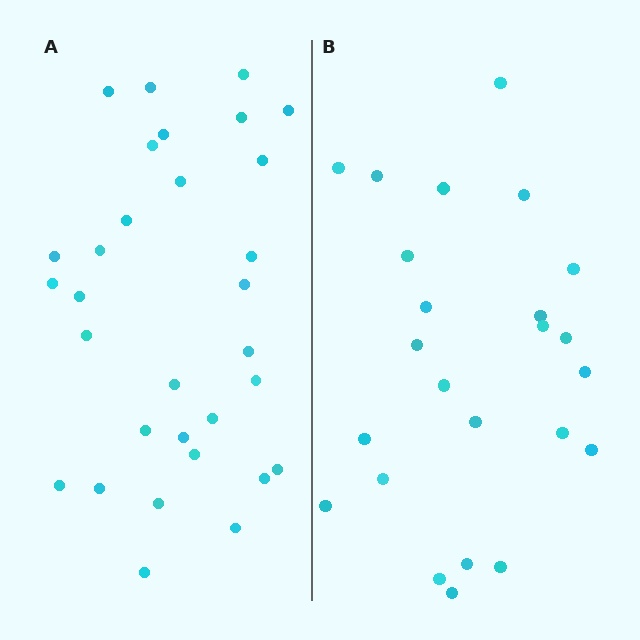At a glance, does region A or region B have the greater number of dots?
Region A (the left region) has more dots.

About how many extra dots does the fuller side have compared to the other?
Region A has roughly 8 or so more dots than region B.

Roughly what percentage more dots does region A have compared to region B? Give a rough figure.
About 30% more.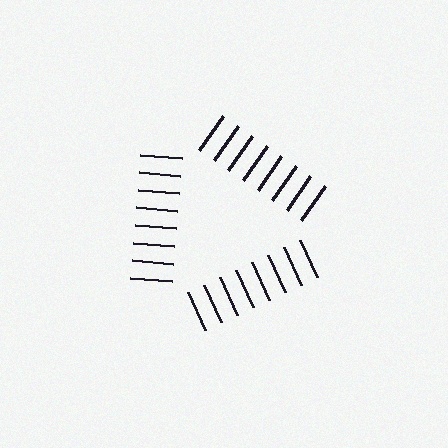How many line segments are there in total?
24 — 8 along each of the 3 edges.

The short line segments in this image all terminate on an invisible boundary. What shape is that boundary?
An illusory triangle — the line segments terminate on its edges but no continuous stroke is drawn.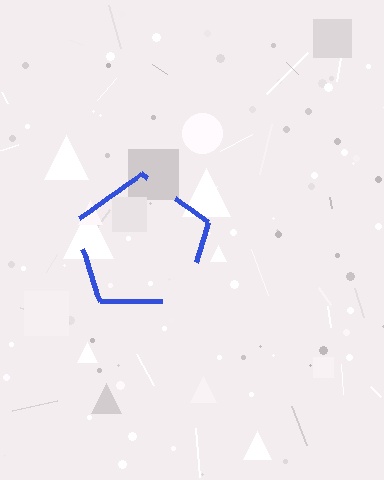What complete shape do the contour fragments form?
The contour fragments form a pentagon.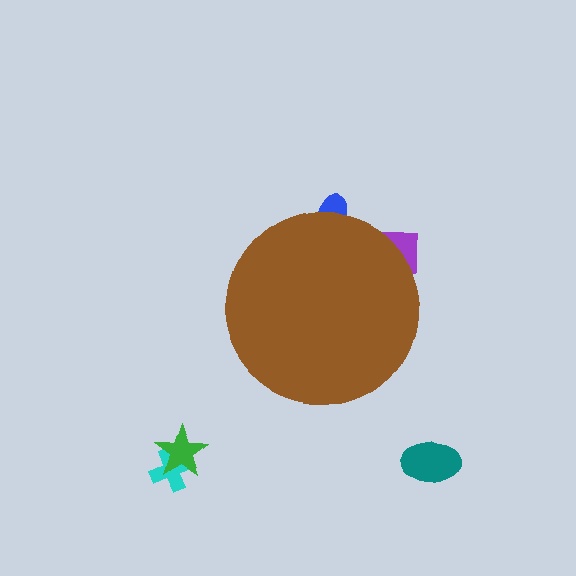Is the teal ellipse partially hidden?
No, the teal ellipse is fully visible.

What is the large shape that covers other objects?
A brown circle.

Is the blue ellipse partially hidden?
Yes, the blue ellipse is partially hidden behind the brown circle.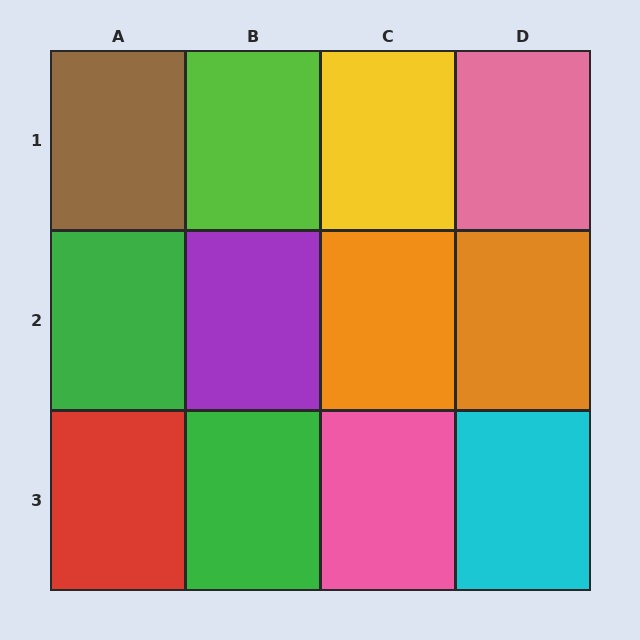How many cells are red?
1 cell is red.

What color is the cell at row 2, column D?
Orange.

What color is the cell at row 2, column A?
Green.